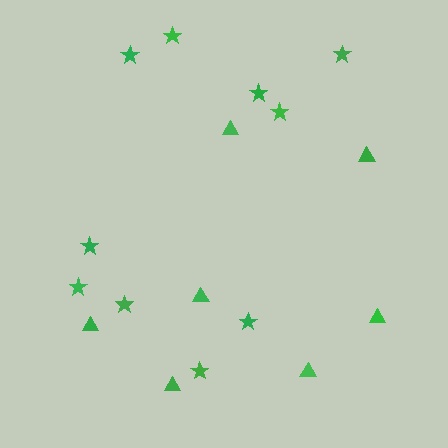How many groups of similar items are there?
There are 2 groups: one group of triangles (7) and one group of stars (10).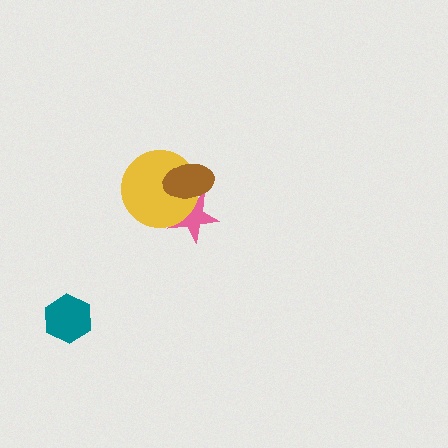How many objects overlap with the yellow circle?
2 objects overlap with the yellow circle.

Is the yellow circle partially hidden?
Yes, it is partially covered by another shape.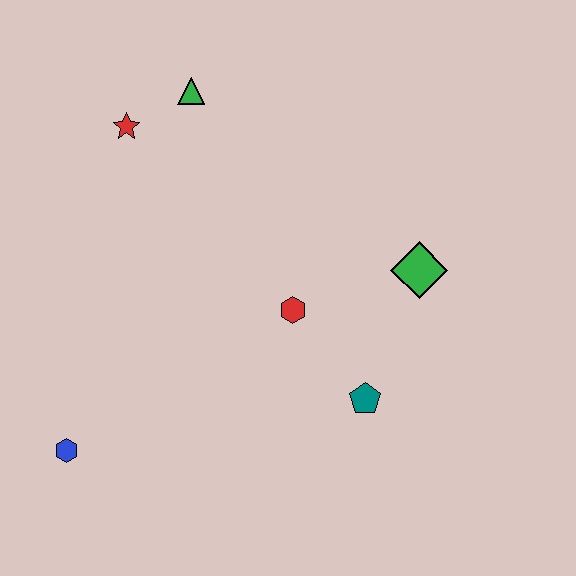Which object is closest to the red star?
The green triangle is closest to the red star.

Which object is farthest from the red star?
The teal pentagon is farthest from the red star.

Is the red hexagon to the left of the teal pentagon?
Yes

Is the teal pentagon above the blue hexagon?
Yes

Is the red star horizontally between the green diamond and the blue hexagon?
Yes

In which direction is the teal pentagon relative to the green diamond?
The teal pentagon is below the green diamond.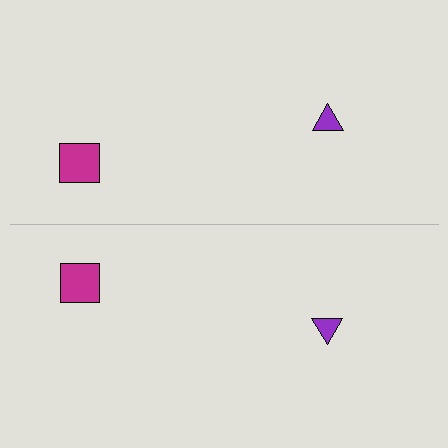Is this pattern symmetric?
Yes, this pattern has bilateral (reflection) symmetry.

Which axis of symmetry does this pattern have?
The pattern has a horizontal axis of symmetry running through the center of the image.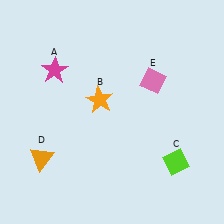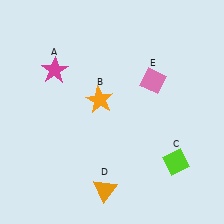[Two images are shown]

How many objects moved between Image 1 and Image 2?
1 object moved between the two images.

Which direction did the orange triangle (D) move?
The orange triangle (D) moved right.